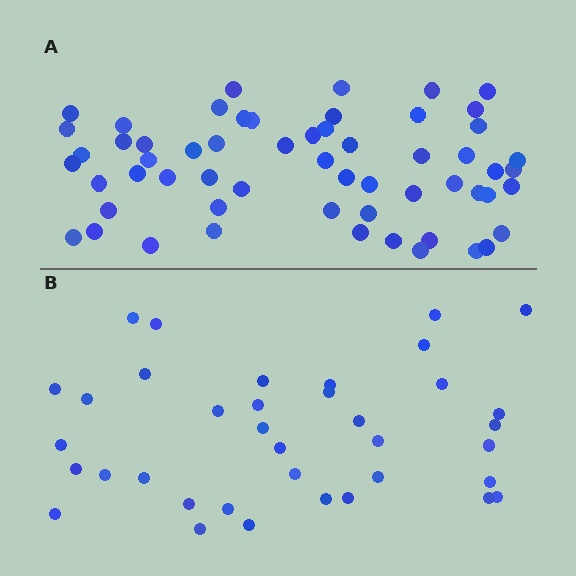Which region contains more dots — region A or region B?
Region A (the top region) has more dots.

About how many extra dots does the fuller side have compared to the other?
Region A has approximately 20 more dots than region B.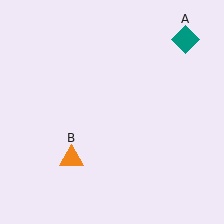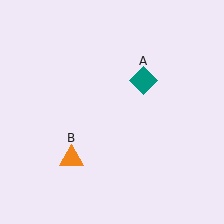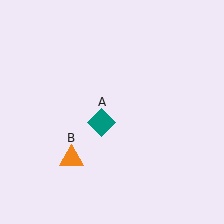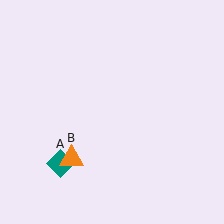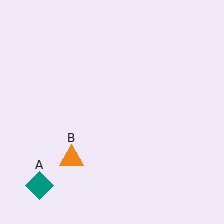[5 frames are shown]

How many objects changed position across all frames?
1 object changed position: teal diamond (object A).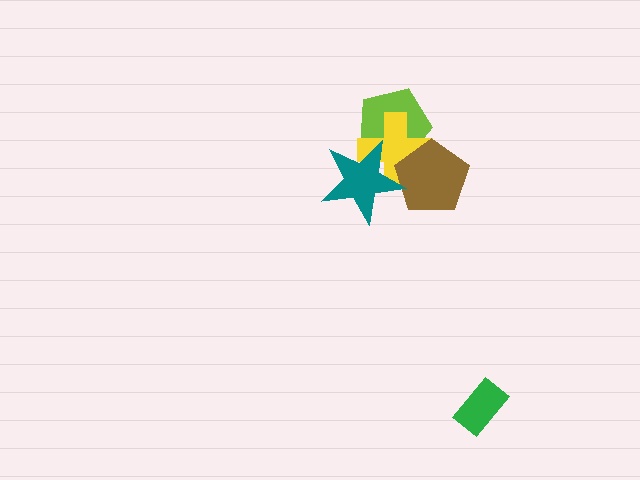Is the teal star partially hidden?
No, no other shape covers it.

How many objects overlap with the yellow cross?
3 objects overlap with the yellow cross.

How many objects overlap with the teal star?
3 objects overlap with the teal star.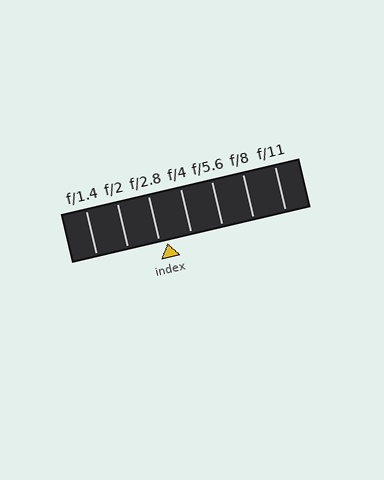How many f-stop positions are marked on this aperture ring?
There are 7 f-stop positions marked.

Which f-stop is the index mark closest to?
The index mark is closest to f/2.8.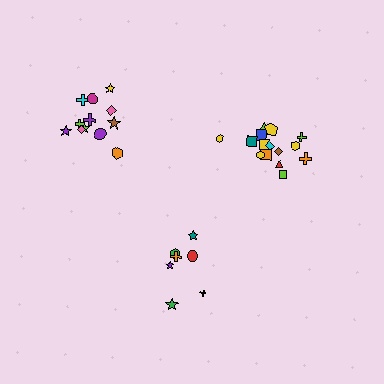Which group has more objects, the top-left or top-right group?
The top-right group.